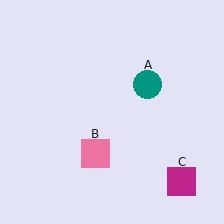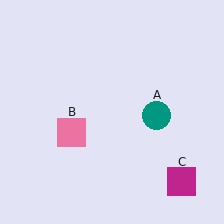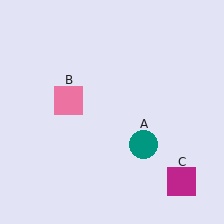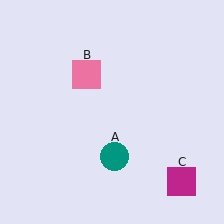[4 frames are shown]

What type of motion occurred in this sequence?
The teal circle (object A), pink square (object B) rotated clockwise around the center of the scene.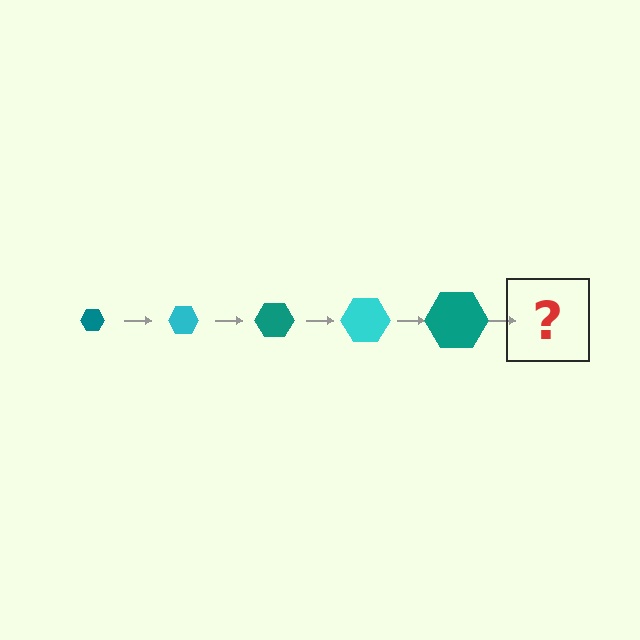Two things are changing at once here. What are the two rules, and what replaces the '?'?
The two rules are that the hexagon grows larger each step and the color cycles through teal and cyan. The '?' should be a cyan hexagon, larger than the previous one.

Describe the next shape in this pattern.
It should be a cyan hexagon, larger than the previous one.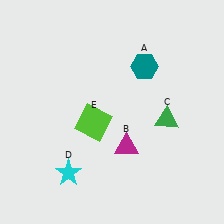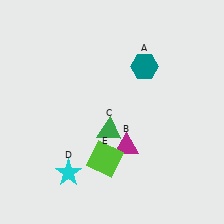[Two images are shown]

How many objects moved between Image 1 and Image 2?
2 objects moved between the two images.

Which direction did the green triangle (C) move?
The green triangle (C) moved left.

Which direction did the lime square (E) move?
The lime square (E) moved down.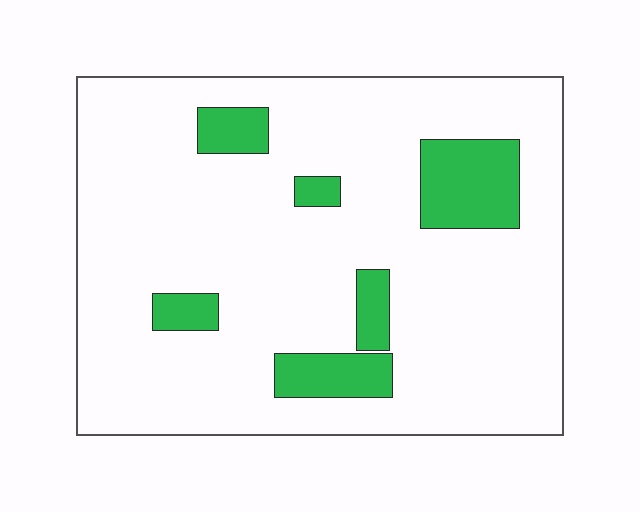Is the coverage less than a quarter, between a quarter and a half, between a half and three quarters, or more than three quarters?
Less than a quarter.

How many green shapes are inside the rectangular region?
6.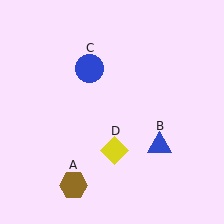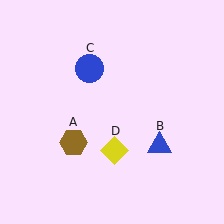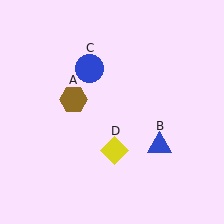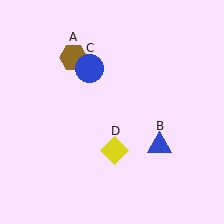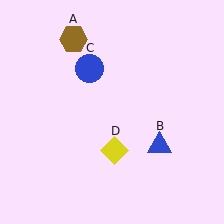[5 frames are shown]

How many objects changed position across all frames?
1 object changed position: brown hexagon (object A).